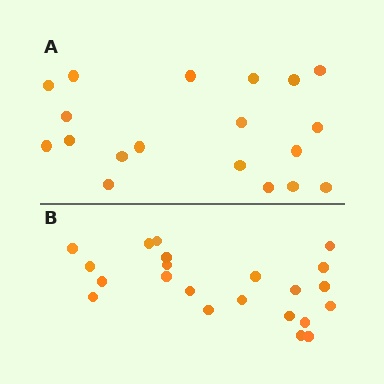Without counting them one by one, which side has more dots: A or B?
Region B (the bottom region) has more dots.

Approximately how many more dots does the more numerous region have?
Region B has just a few more — roughly 2 or 3 more dots than region A.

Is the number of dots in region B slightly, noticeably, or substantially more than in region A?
Region B has only slightly more — the two regions are fairly close. The ratio is roughly 1.2 to 1.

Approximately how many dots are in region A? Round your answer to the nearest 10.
About 20 dots. (The exact count is 19, which rounds to 20.)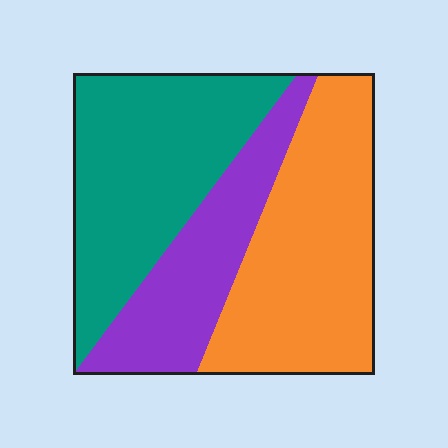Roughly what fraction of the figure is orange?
Orange takes up about two fifths (2/5) of the figure.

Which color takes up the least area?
Purple, at roughly 25%.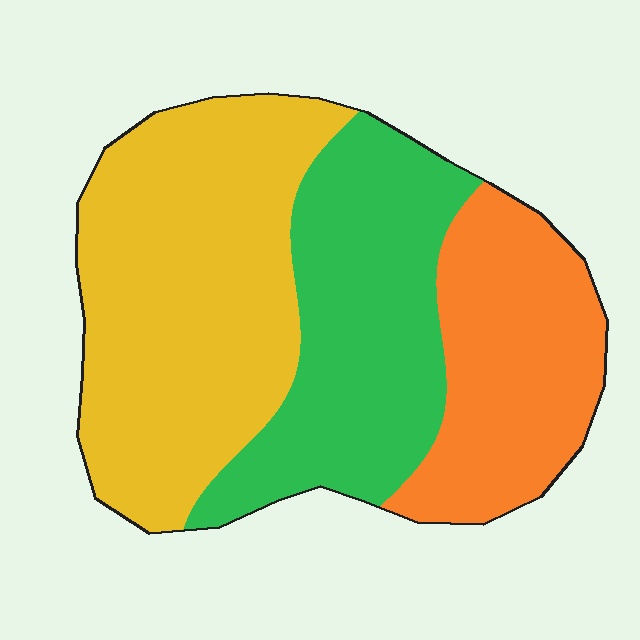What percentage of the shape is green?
Green covers 32% of the shape.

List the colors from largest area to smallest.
From largest to smallest: yellow, green, orange.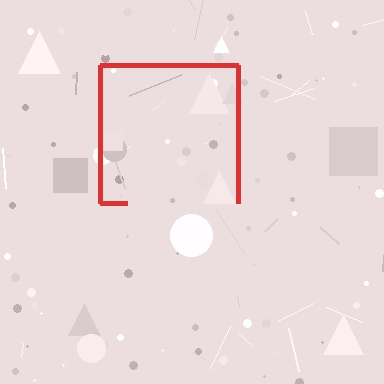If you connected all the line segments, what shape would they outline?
They would outline a square.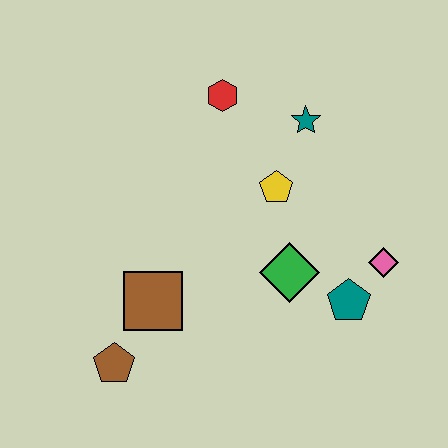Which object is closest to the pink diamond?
The teal pentagon is closest to the pink diamond.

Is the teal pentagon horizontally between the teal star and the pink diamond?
Yes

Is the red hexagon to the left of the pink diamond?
Yes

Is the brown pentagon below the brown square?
Yes